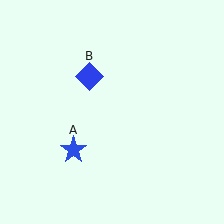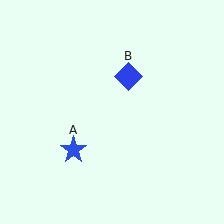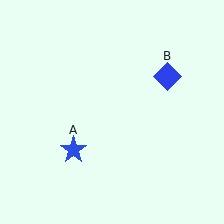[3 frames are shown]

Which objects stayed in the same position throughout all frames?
Blue star (object A) remained stationary.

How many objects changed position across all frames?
1 object changed position: blue diamond (object B).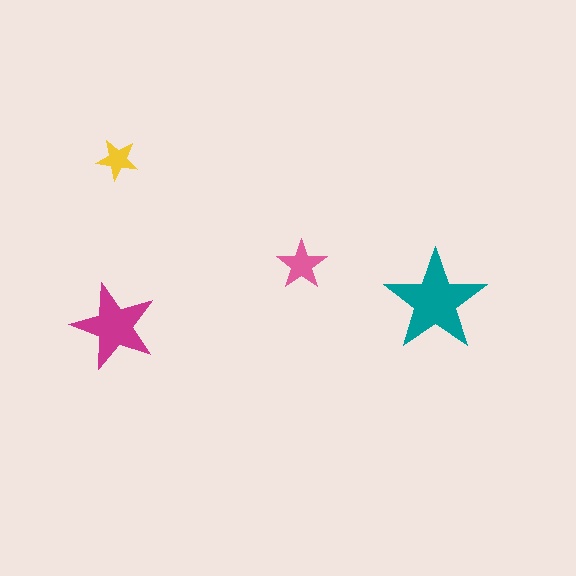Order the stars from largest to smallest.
the teal one, the magenta one, the pink one, the yellow one.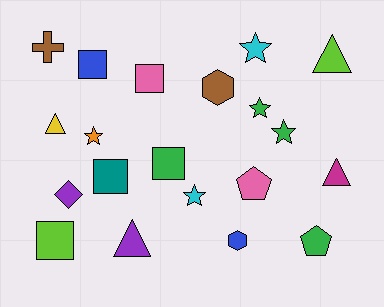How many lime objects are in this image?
There are 2 lime objects.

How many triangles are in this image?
There are 4 triangles.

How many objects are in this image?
There are 20 objects.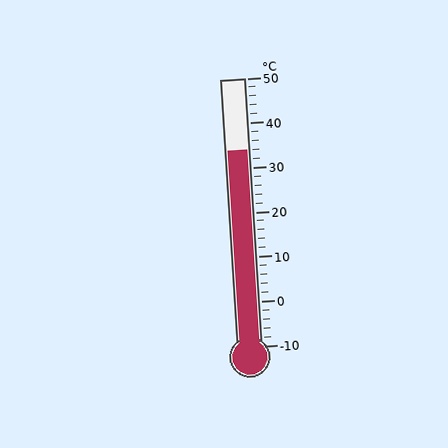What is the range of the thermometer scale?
The thermometer scale ranges from -10°C to 50°C.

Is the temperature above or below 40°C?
The temperature is below 40°C.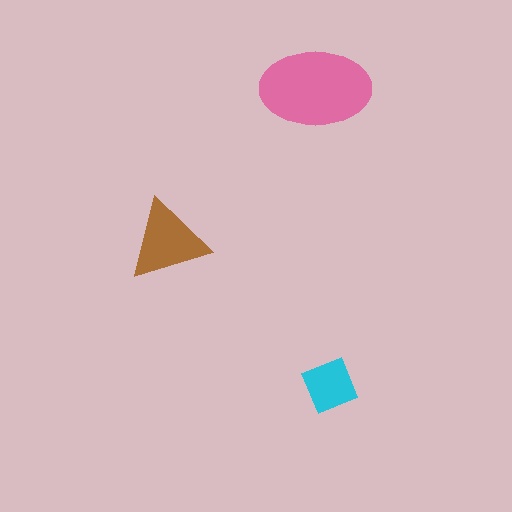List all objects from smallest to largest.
The cyan diamond, the brown triangle, the pink ellipse.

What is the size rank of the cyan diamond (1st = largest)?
3rd.